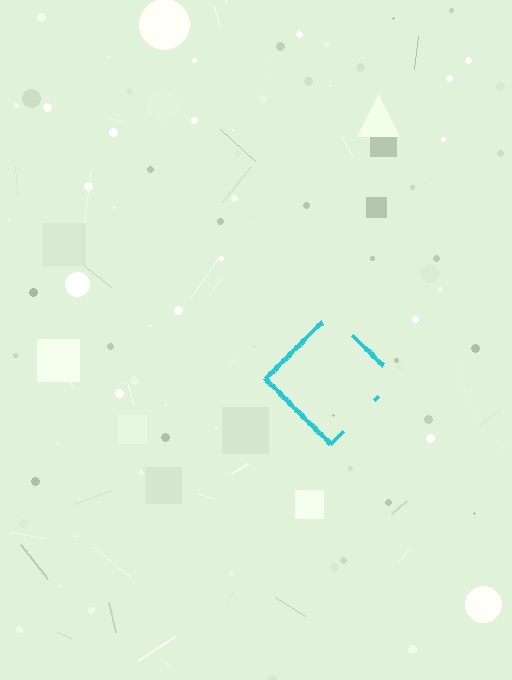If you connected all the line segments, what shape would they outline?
They would outline a diamond.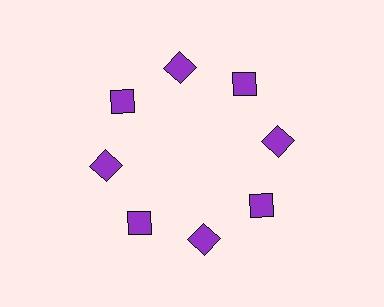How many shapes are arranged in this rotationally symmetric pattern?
There are 8 shapes, arranged in 8 groups of 1.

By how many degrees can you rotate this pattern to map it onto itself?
The pattern maps onto itself every 45 degrees of rotation.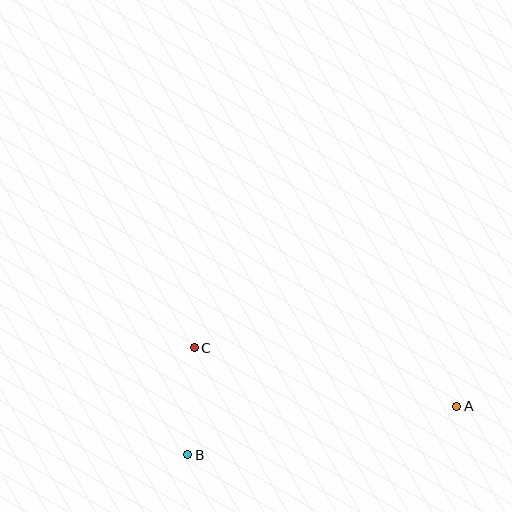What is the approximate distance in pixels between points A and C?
The distance between A and C is approximately 269 pixels.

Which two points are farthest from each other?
Points A and B are farthest from each other.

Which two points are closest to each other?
Points B and C are closest to each other.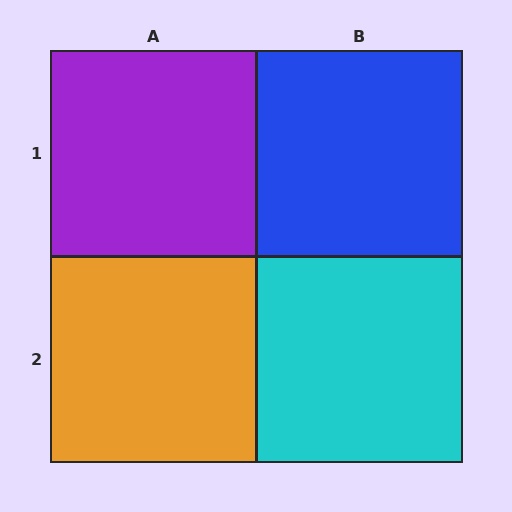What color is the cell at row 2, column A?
Orange.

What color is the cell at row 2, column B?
Cyan.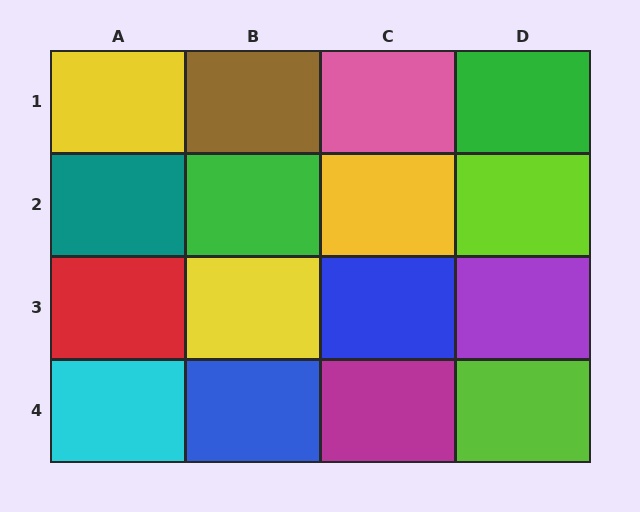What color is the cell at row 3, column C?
Blue.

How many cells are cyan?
1 cell is cyan.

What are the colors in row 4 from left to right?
Cyan, blue, magenta, lime.